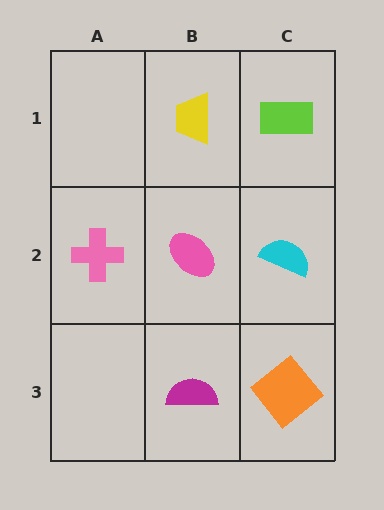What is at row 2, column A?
A pink cross.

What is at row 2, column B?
A pink ellipse.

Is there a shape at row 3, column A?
No, that cell is empty.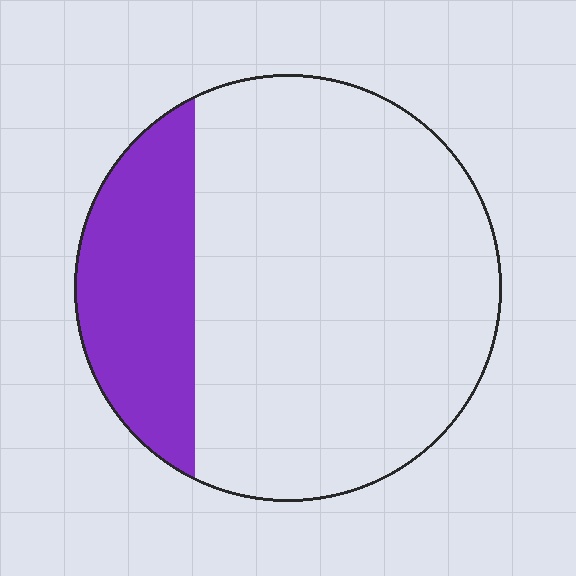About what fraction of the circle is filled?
About one quarter (1/4).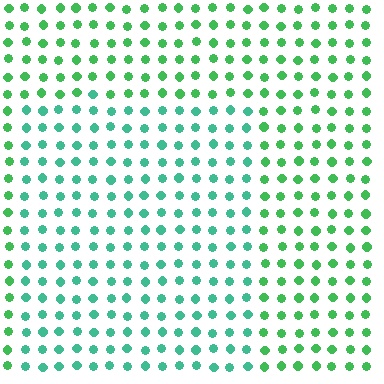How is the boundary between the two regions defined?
The boundary is defined purely by a slight shift in hue (about 30 degrees). Spacing, size, and orientation are identical on both sides.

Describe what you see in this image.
The image is filled with small green elements in a uniform arrangement. A rectangle-shaped region is visible where the elements are tinted to a slightly different hue, forming a subtle color boundary.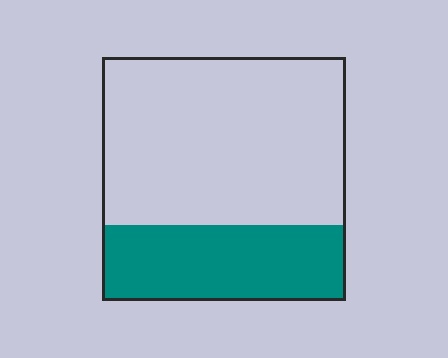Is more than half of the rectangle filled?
No.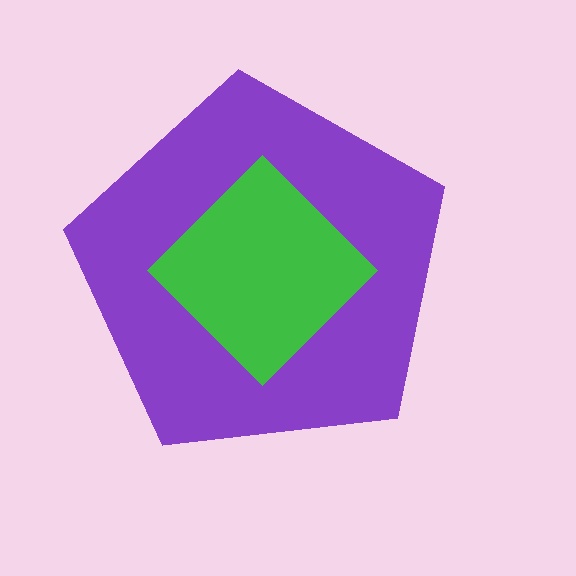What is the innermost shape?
The green diamond.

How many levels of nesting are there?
2.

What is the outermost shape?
The purple pentagon.